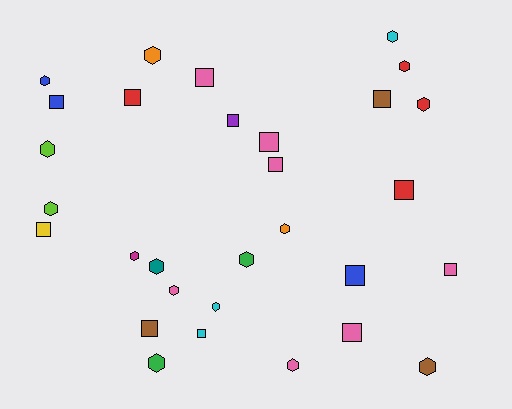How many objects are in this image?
There are 30 objects.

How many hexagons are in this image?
There are 16 hexagons.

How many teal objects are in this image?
There is 1 teal object.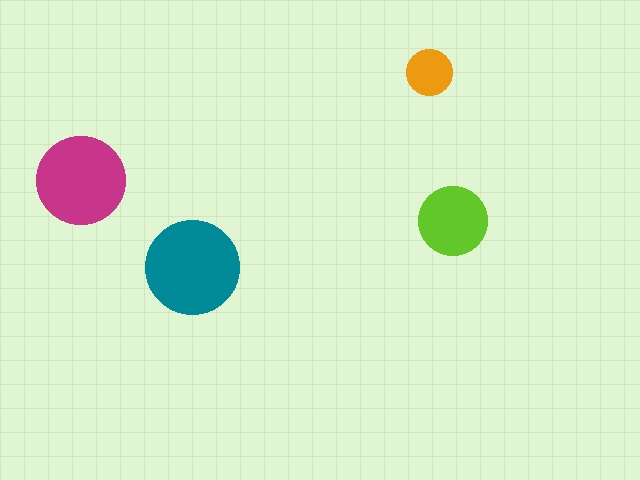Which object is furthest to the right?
The lime circle is rightmost.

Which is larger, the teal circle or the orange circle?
The teal one.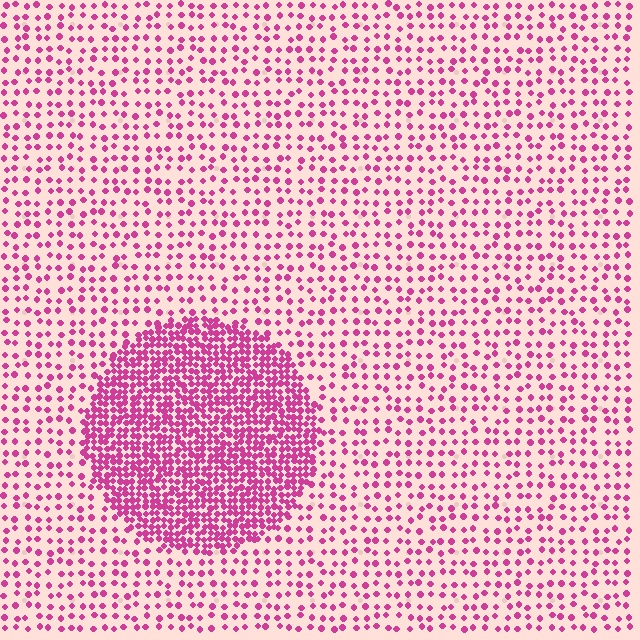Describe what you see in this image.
The image contains small magenta elements arranged at two different densities. A circle-shaped region is visible where the elements are more densely packed than the surrounding area.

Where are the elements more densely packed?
The elements are more densely packed inside the circle boundary.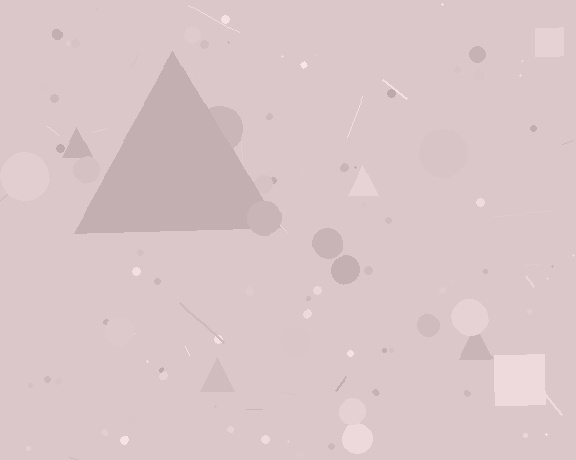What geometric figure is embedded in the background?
A triangle is embedded in the background.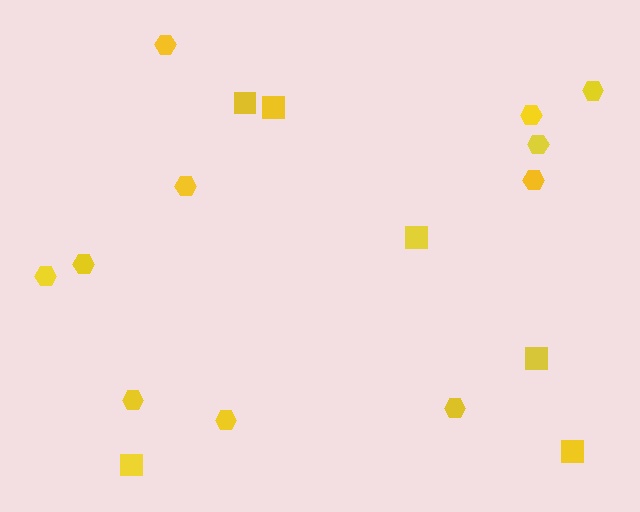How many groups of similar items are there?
There are 2 groups: one group of squares (6) and one group of hexagons (11).